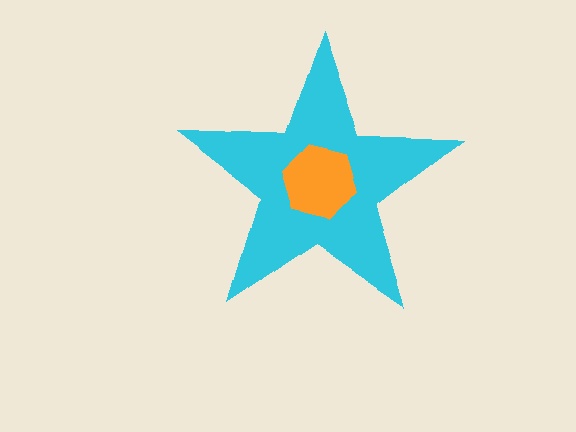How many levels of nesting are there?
2.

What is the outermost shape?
The cyan star.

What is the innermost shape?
The orange hexagon.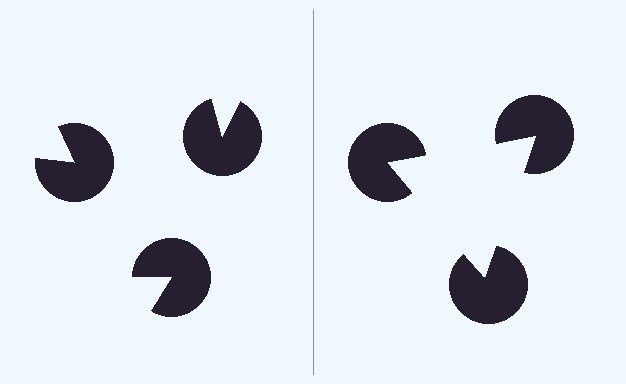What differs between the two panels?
The pac-man discs are positioned identically on both sides; only the wedge orientations differ. On the right they align to a triangle; on the left they are misaligned.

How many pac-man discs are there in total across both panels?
6 — 3 on each side.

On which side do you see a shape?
An illusory triangle appears on the right side. On the left side the wedge cuts are rotated, so no coherent shape forms.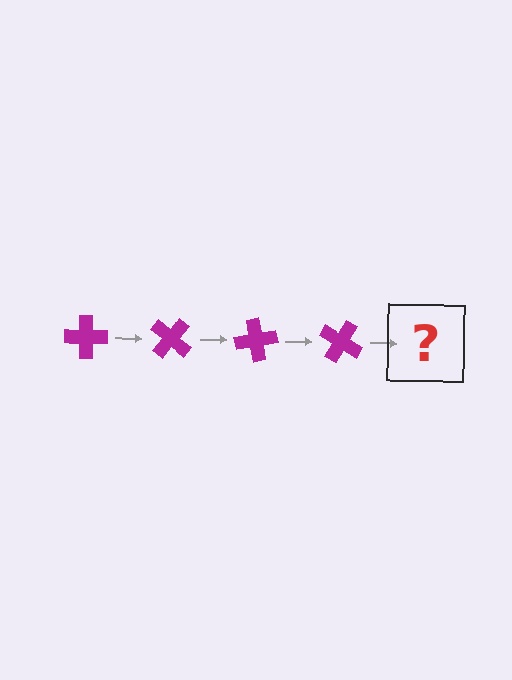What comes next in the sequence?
The next element should be a magenta cross rotated 160 degrees.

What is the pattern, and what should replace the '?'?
The pattern is that the cross rotates 40 degrees each step. The '?' should be a magenta cross rotated 160 degrees.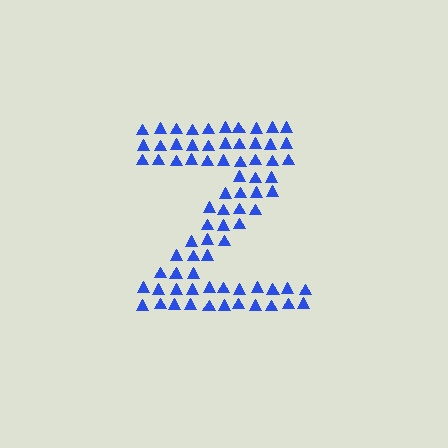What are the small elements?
The small elements are triangles.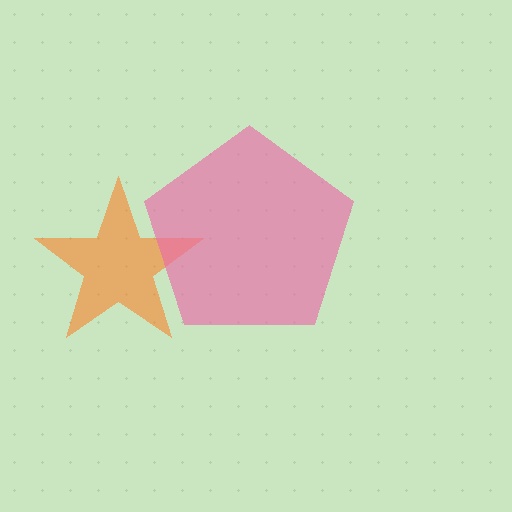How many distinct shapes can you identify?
There are 2 distinct shapes: an orange star, a pink pentagon.